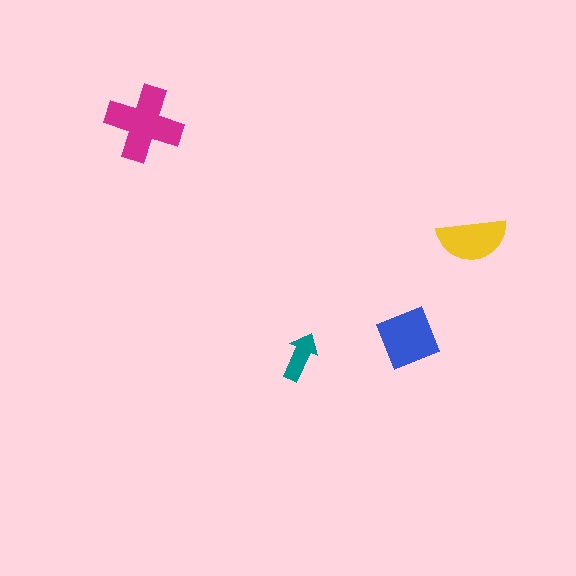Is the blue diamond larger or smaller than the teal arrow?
Larger.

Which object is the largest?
The magenta cross.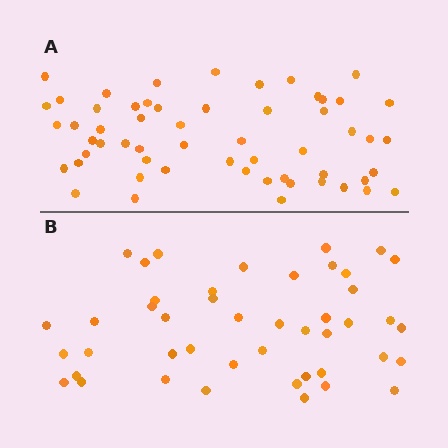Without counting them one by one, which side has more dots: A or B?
Region A (the top region) has more dots.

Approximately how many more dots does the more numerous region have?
Region A has roughly 12 or so more dots than region B.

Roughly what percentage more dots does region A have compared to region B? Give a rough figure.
About 25% more.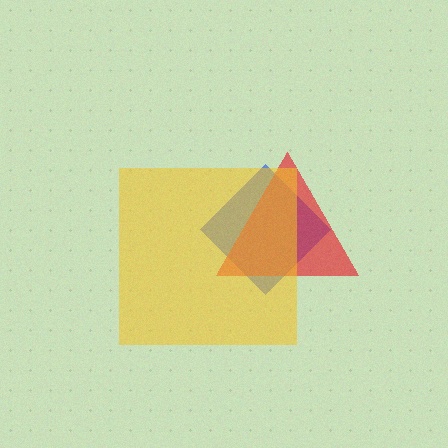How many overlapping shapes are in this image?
There are 3 overlapping shapes in the image.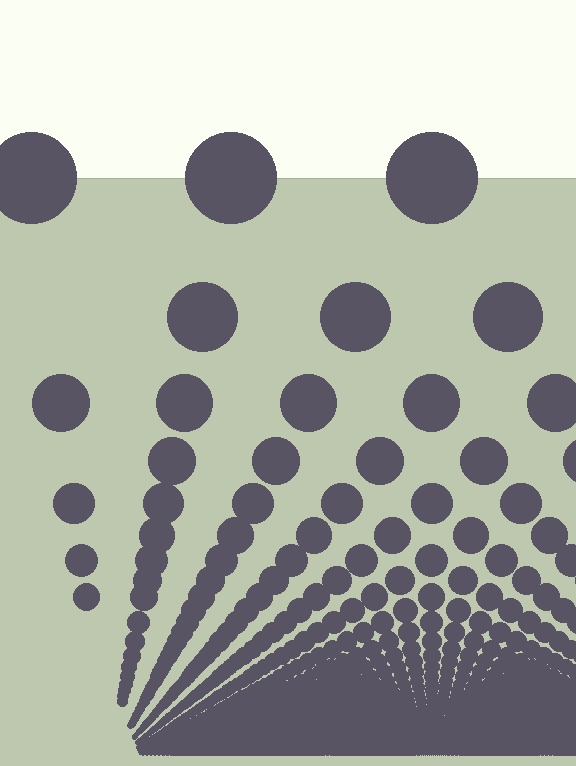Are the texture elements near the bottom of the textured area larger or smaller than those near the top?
Smaller. The gradient is inverted — elements near the bottom are smaller and denser.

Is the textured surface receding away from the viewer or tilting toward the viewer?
The surface appears to tilt toward the viewer. Texture elements get larger and sparser toward the top.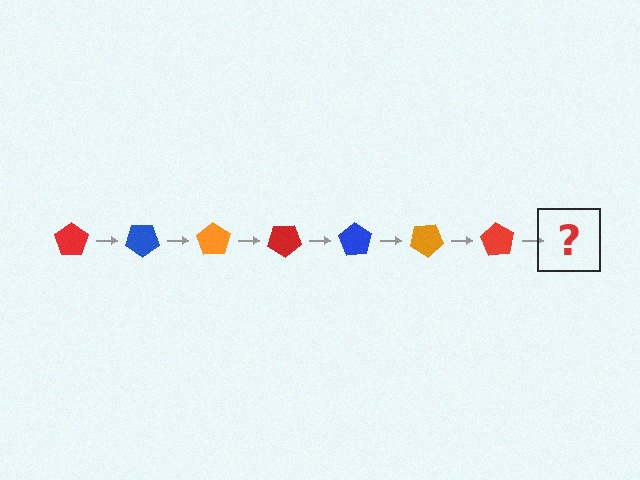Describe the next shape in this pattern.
It should be a blue pentagon, rotated 245 degrees from the start.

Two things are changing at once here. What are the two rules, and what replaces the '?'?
The two rules are that it rotates 35 degrees each step and the color cycles through red, blue, and orange. The '?' should be a blue pentagon, rotated 245 degrees from the start.